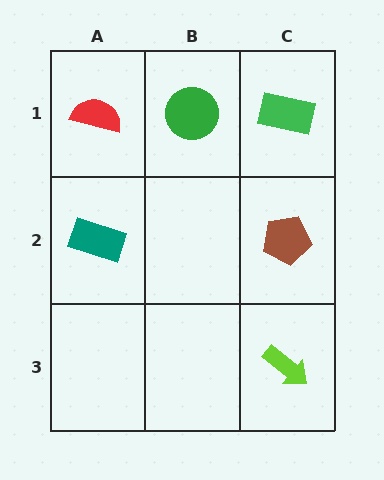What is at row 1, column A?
A red semicircle.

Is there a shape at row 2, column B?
No, that cell is empty.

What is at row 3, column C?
A lime arrow.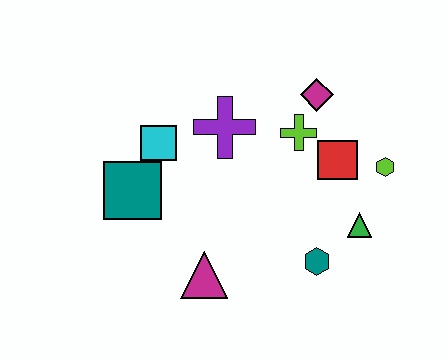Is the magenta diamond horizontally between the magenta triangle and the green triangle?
Yes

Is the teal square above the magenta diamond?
No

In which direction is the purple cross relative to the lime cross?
The purple cross is to the left of the lime cross.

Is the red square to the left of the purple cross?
No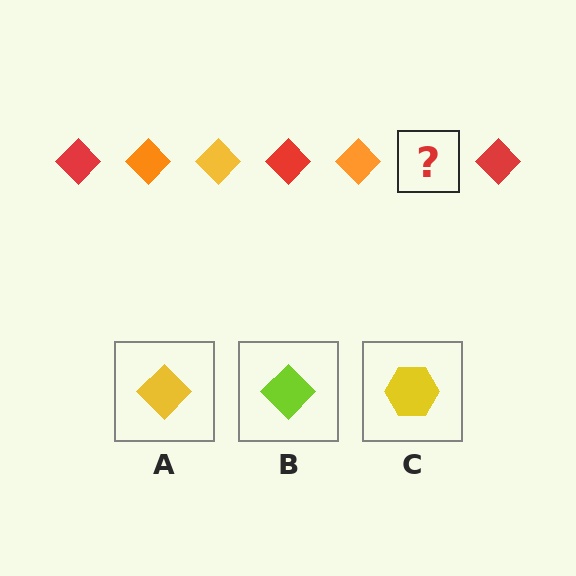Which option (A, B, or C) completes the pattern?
A.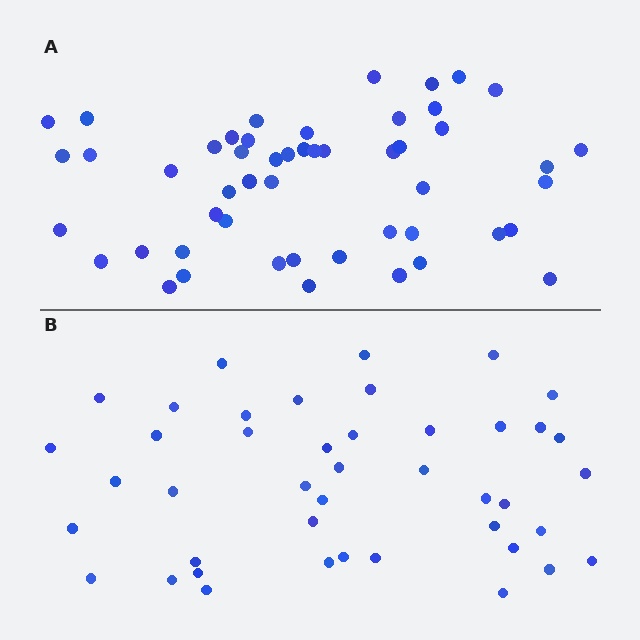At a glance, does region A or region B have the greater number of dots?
Region A (the top region) has more dots.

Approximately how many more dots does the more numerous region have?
Region A has roughly 8 or so more dots than region B.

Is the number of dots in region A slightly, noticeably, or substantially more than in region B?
Region A has only slightly more — the two regions are fairly close. The ratio is roughly 1.2 to 1.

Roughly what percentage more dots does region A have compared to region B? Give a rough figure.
About 20% more.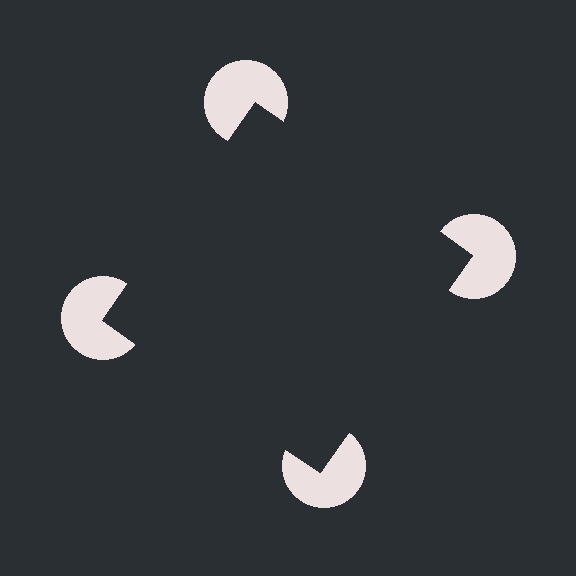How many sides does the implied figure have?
4 sides.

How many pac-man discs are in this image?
There are 4 — one at each vertex of the illusory square.